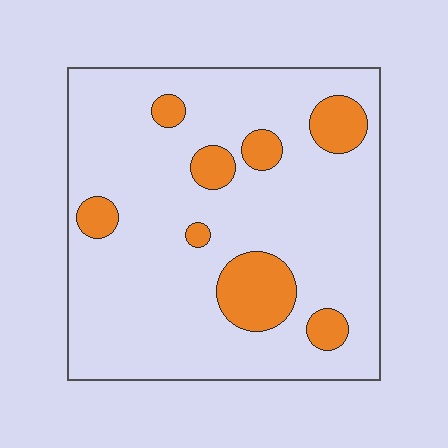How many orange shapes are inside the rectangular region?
8.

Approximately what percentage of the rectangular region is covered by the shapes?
Approximately 15%.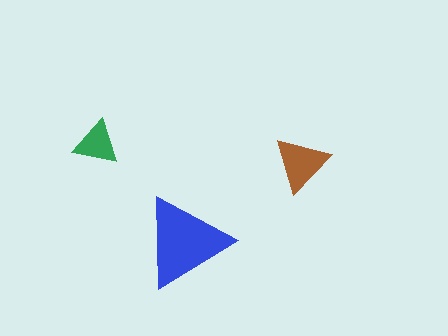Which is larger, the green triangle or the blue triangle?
The blue one.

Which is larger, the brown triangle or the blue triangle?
The blue one.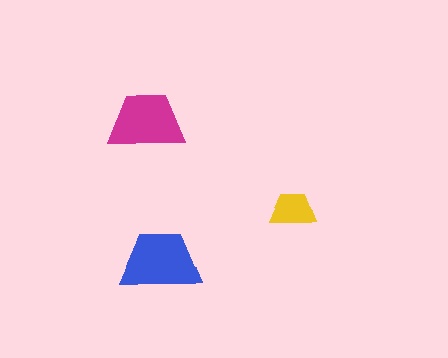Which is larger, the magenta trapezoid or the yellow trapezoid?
The magenta one.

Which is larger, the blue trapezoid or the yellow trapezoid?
The blue one.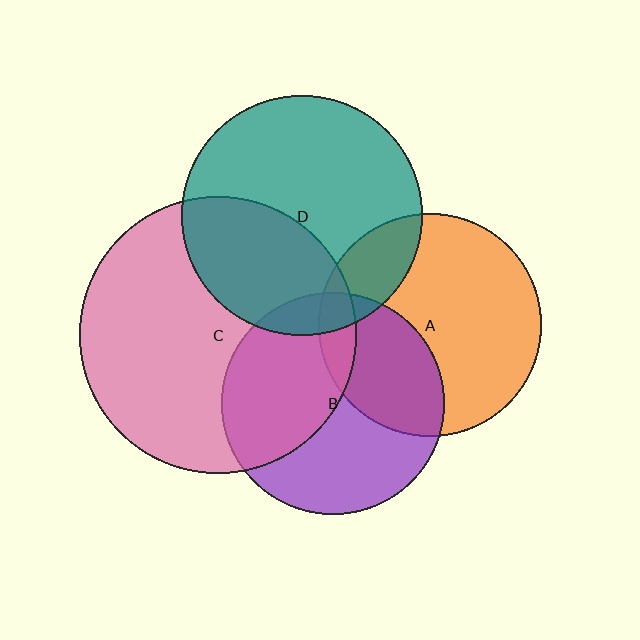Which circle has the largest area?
Circle C (pink).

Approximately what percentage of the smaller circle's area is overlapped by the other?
Approximately 20%.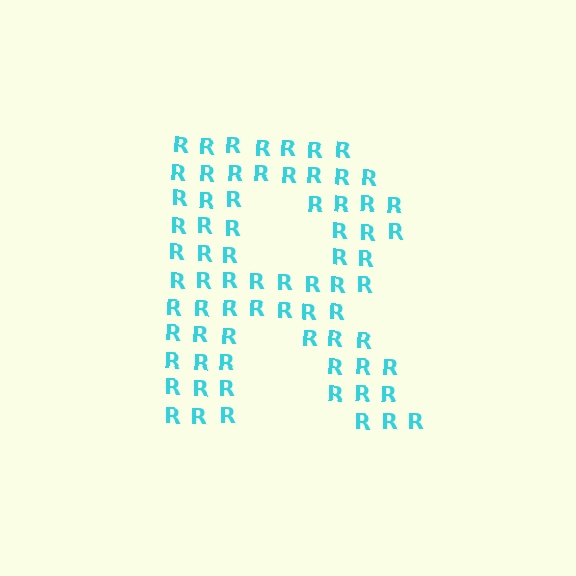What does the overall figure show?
The overall figure shows the letter R.